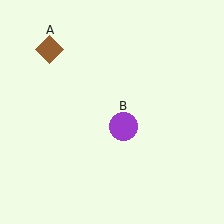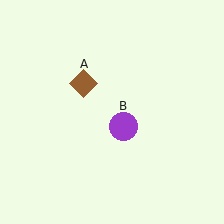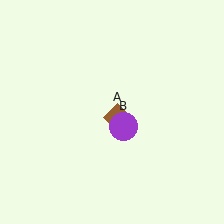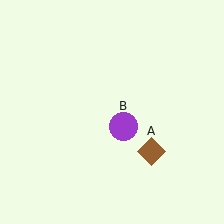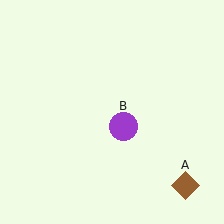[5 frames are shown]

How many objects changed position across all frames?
1 object changed position: brown diamond (object A).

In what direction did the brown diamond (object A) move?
The brown diamond (object A) moved down and to the right.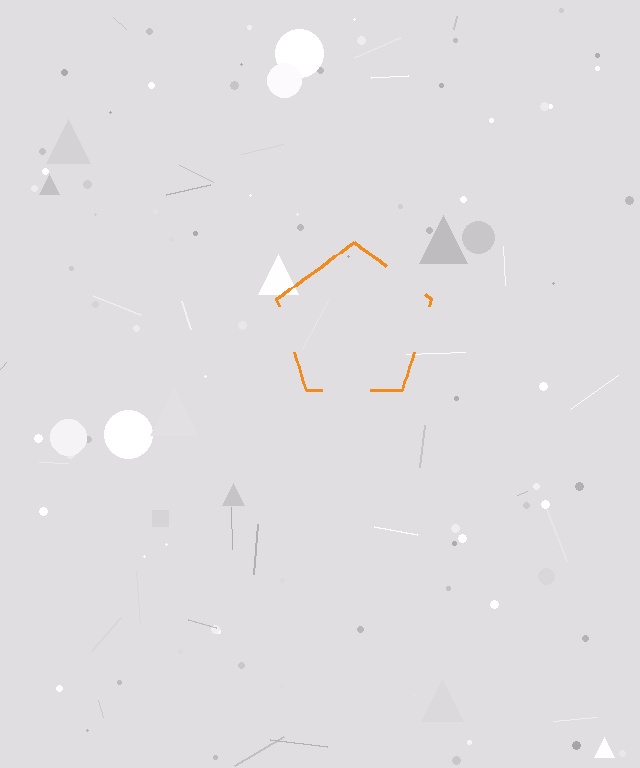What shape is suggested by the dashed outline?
The dashed outline suggests a pentagon.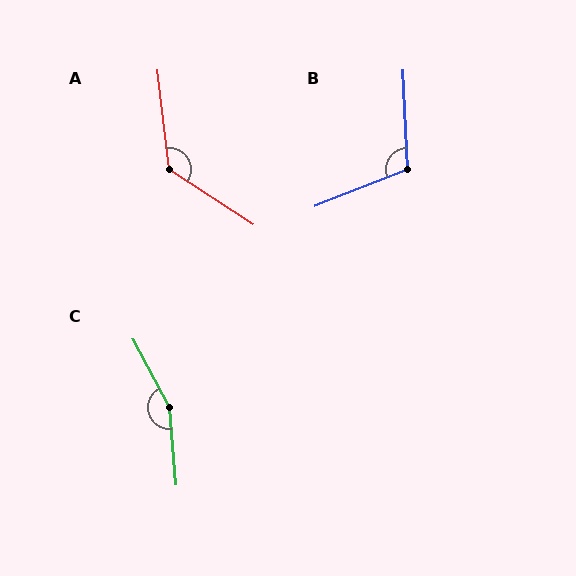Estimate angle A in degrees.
Approximately 129 degrees.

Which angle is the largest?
C, at approximately 157 degrees.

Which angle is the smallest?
B, at approximately 109 degrees.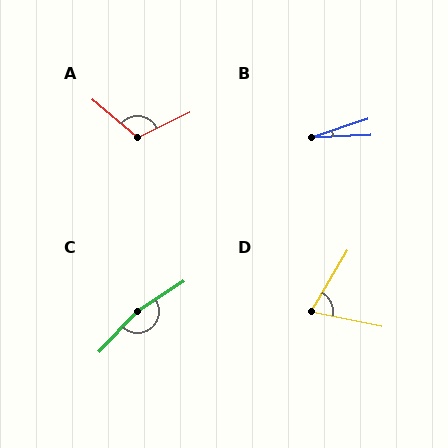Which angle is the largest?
C, at approximately 166 degrees.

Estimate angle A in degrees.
Approximately 114 degrees.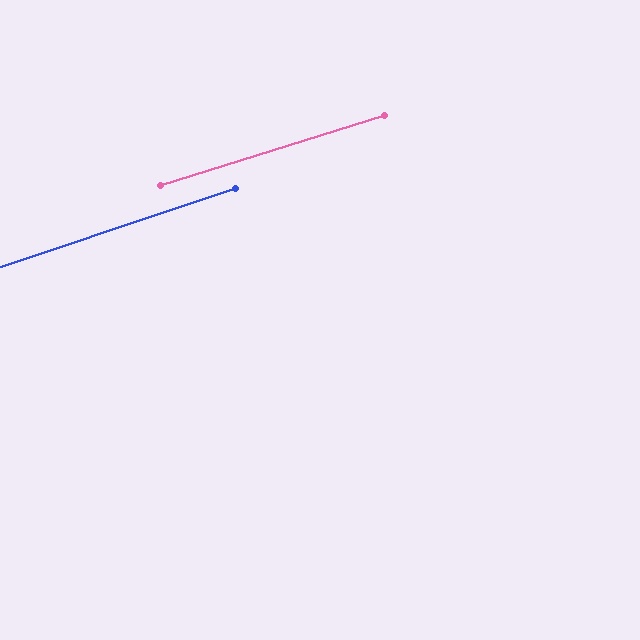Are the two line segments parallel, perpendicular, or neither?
Parallel — their directions differ by only 1.2°.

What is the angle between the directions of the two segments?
Approximately 1 degree.